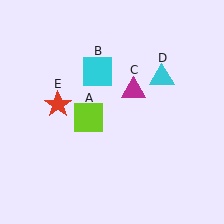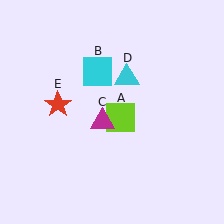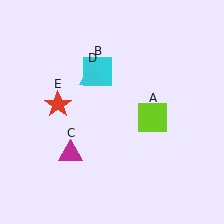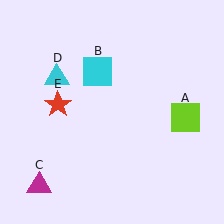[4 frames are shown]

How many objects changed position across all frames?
3 objects changed position: lime square (object A), magenta triangle (object C), cyan triangle (object D).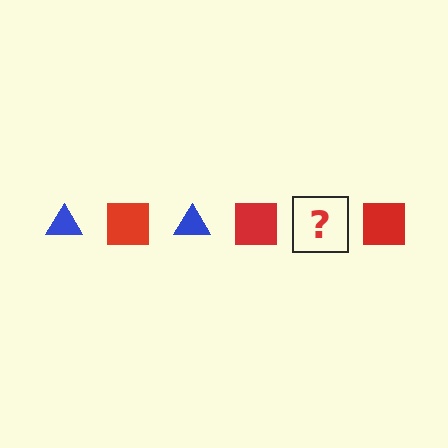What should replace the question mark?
The question mark should be replaced with a blue triangle.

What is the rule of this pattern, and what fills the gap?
The rule is that the pattern alternates between blue triangle and red square. The gap should be filled with a blue triangle.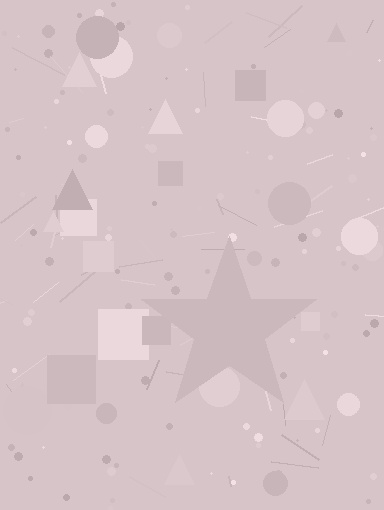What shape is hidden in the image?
A star is hidden in the image.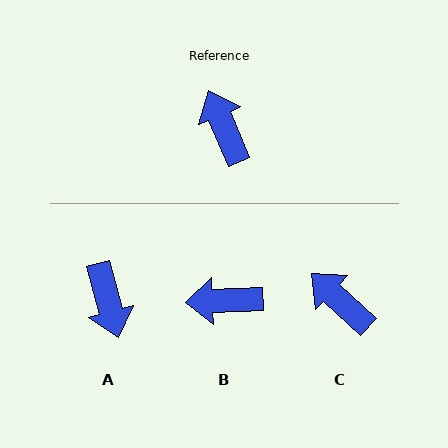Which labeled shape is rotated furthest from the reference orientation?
A, about 172 degrees away.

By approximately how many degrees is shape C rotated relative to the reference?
Approximately 24 degrees counter-clockwise.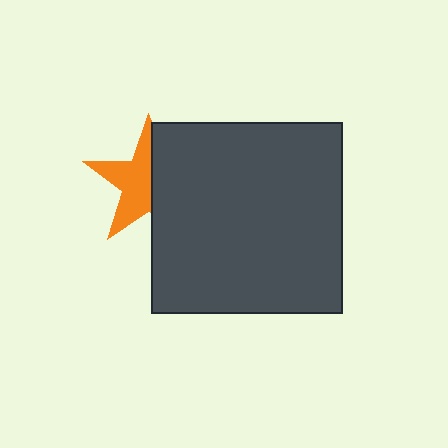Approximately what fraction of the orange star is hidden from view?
Roughly 46% of the orange star is hidden behind the dark gray square.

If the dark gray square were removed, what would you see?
You would see the complete orange star.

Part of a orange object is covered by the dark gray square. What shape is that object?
It is a star.